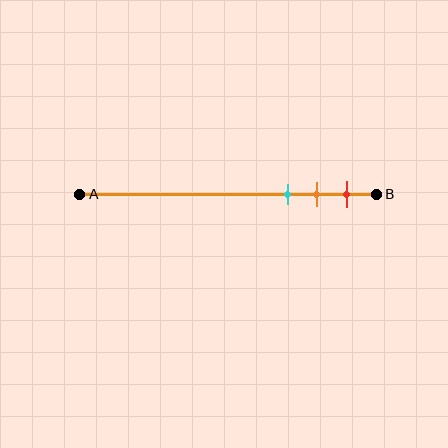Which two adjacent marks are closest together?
The orange and red marks are the closest adjacent pair.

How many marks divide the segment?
There are 3 marks dividing the segment.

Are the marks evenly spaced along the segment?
Yes, the marks are approximately evenly spaced.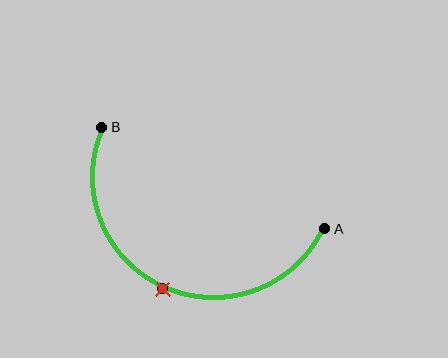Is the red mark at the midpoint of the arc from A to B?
Yes. The red mark lies on the arc at equal arc-length from both A and B — it is the arc midpoint.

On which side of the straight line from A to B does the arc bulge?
The arc bulges below the straight line connecting A and B.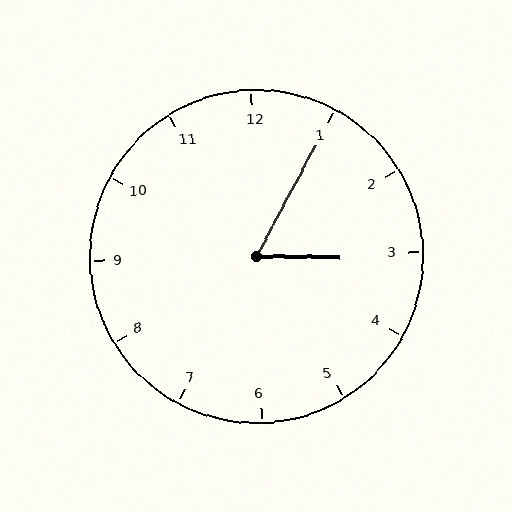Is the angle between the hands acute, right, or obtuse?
It is acute.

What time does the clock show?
3:05.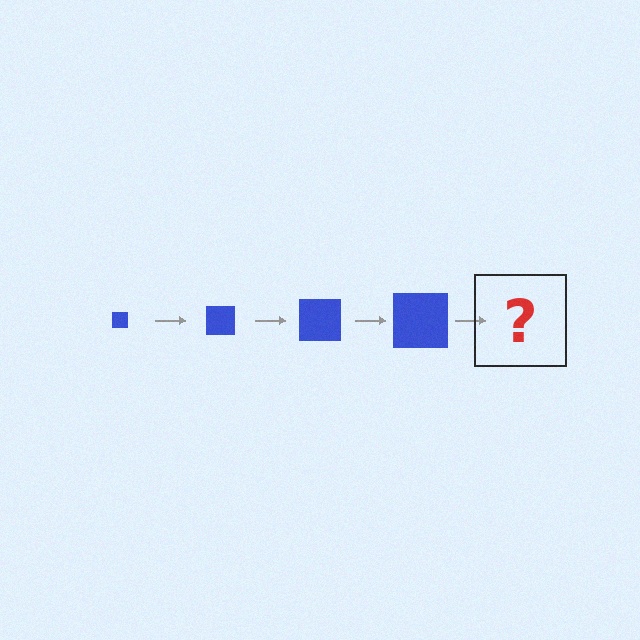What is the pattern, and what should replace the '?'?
The pattern is that the square gets progressively larger each step. The '?' should be a blue square, larger than the previous one.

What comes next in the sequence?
The next element should be a blue square, larger than the previous one.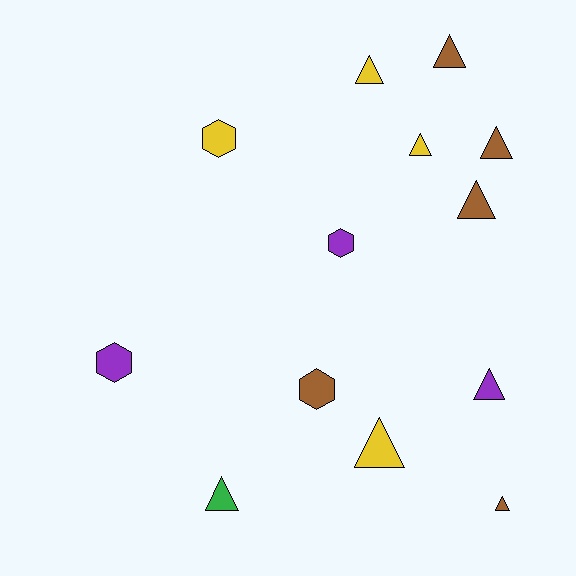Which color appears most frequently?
Brown, with 5 objects.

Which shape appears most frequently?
Triangle, with 9 objects.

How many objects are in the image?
There are 13 objects.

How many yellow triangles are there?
There are 3 yellow triangles.